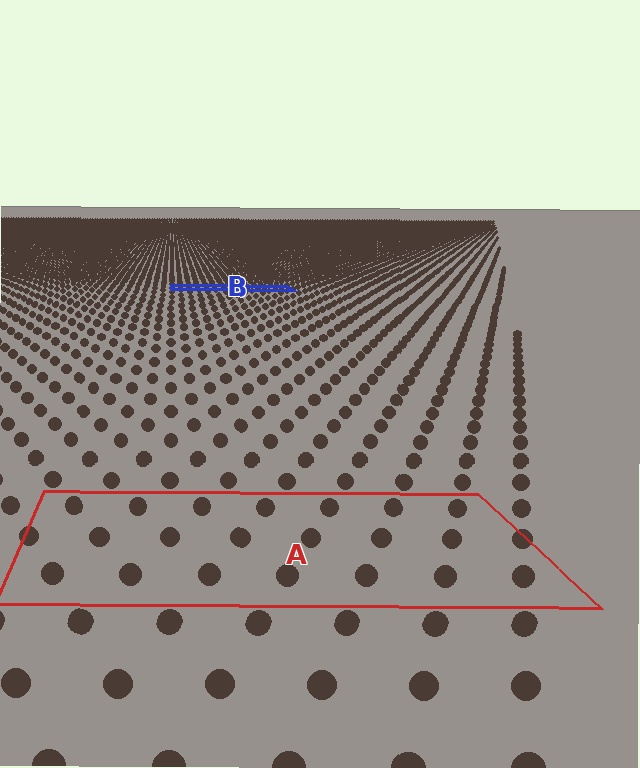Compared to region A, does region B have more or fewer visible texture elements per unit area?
Region B has more texture elements per unit area — they are packed more densely because it is farther away.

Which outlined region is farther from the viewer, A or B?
Region B is farther from the viewer — the texture elements inside it appear smaller and more densely packed.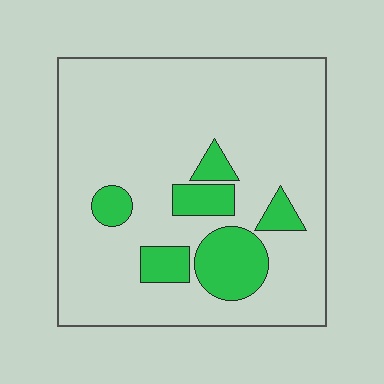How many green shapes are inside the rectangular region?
6.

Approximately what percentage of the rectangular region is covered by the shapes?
Approximately 15%.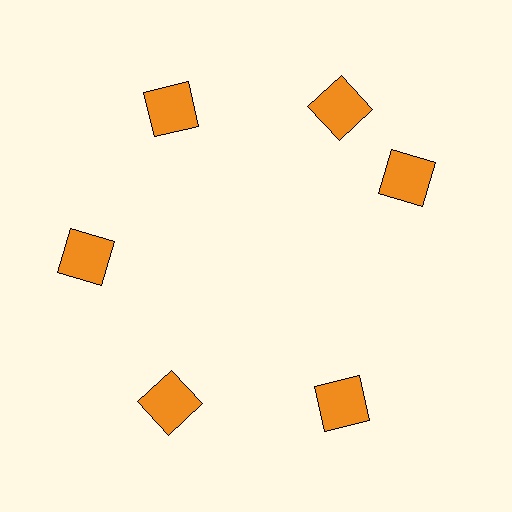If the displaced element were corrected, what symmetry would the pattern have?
It would have 6-fold rotational symmetry — the pattern would map onto itself every 60 degrees.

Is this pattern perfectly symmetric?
No. The 6 orange squares are arranged in a ring, but one element near the 3 o'clock position is rotated out of alignment along the ring, breaking the 6-fold rotational symmetry.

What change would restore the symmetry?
The symmetry would be restored by rotating it back into even spacing with its neighbors so that all 6 squares sit at equal angles and equal distance from the center.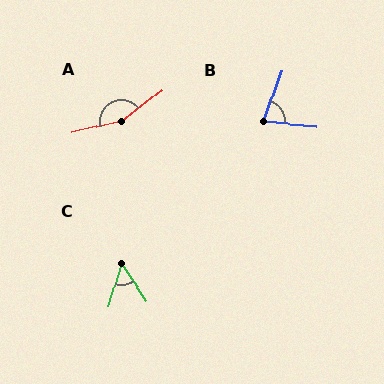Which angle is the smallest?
C, at approximately 50 degrees.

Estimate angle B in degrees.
Approximately 75 degrees.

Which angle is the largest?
A, at approximately 156 degrees.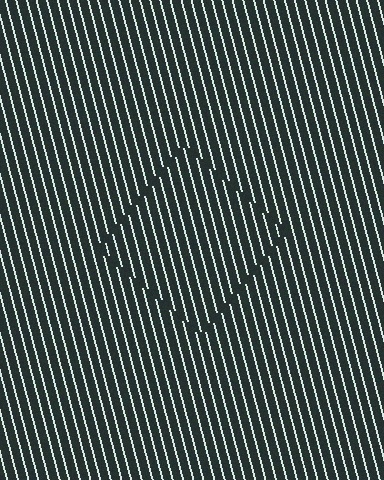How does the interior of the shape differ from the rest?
The interior of the shape contains the same grating, shifted by half a period — the contour is defined by the phase discontinuity where line-ends from the inner and outer gratings abut.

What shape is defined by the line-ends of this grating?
An illusory square. The interior of the shape contains the same grating, shifted by half a period — the contour is defined by the phase discontinuity where line-ends from the inner and outer gratings abut.